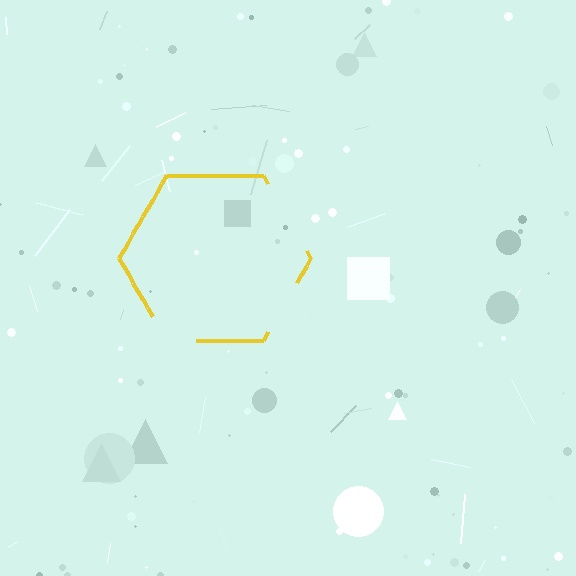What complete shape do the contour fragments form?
The contour fragments form a hexagon.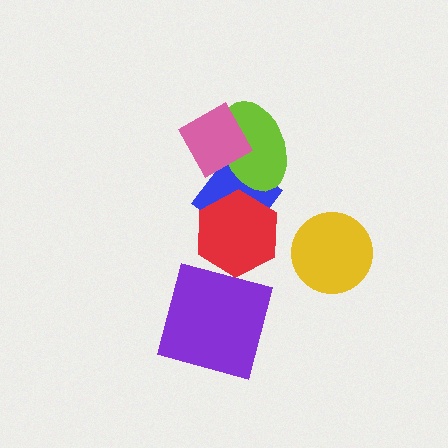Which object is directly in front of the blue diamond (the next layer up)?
The lime ellipse is directly in front of the blue diamond.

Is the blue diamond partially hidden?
Yes, it is partially covered by another shape.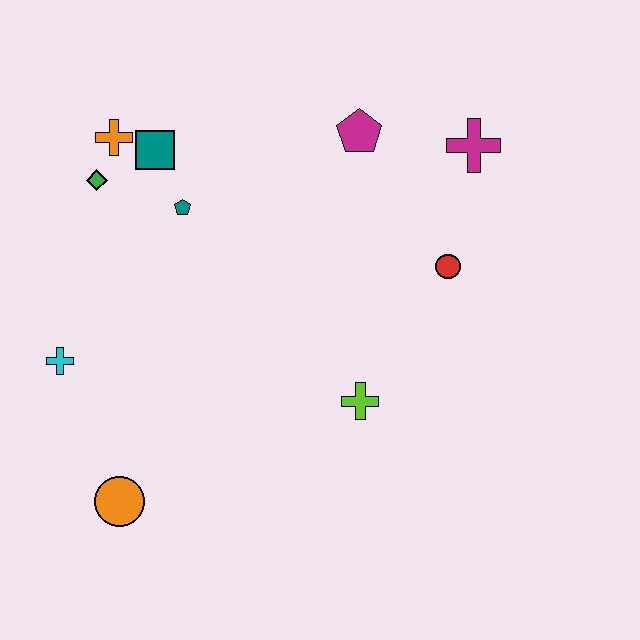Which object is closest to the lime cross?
The red circle is closest to the lime cross.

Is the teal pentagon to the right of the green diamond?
Yes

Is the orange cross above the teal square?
Yes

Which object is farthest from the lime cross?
The orange cross is farthest from the lime cross.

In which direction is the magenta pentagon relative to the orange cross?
The magenta pentagon is to the right of the orange cross.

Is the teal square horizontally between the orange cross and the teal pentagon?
Yes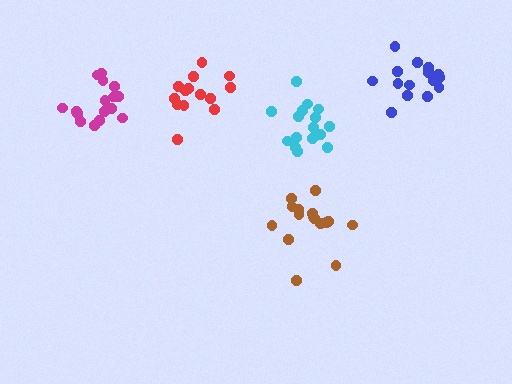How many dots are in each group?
Group 1: 16 dots, Group 2: 14 dots, Group 3: 16 dots, Group 4: 16 dots, Group 5: 15 dots (77 total).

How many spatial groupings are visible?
There are 5 spatial groupings.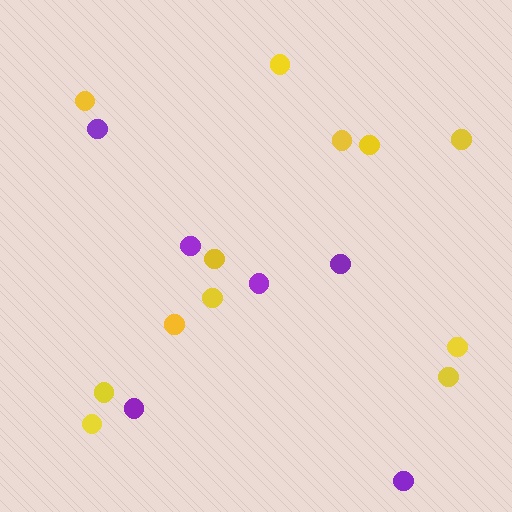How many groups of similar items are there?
There are 2 groups: one group of yellow circles (12) and one group of purple circles (6).